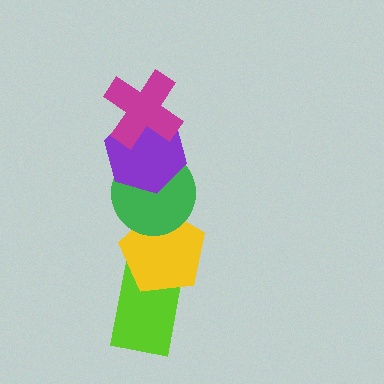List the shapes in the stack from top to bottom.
From top to bottom: the magenta cross, the purple hexagon, the green circle, the yellow pentagon, the lime rectangle.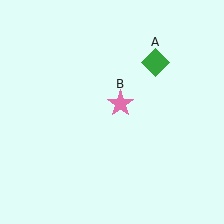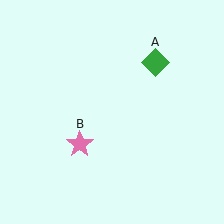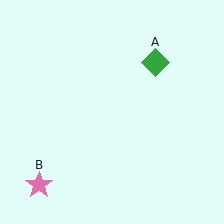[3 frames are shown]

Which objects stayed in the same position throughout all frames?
Green diamond (object A) remained stationary.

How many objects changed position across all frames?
1 object changed position: pink star (object B).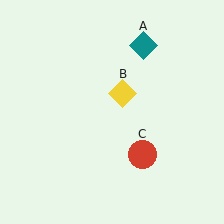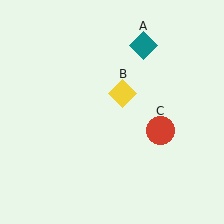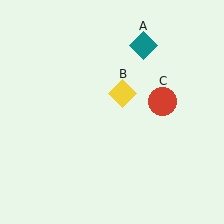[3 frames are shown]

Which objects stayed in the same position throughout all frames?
Teal diamond (object A) and yellow diamond (object B) remained stationary.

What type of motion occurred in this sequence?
The red circle (object C) rotated counterclockwise around the center of the scene.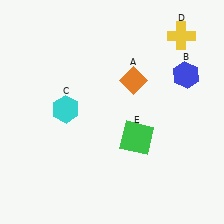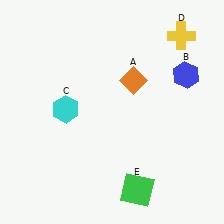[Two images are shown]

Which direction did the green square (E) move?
The green square (E) moved down.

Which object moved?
The green square (E) moved down.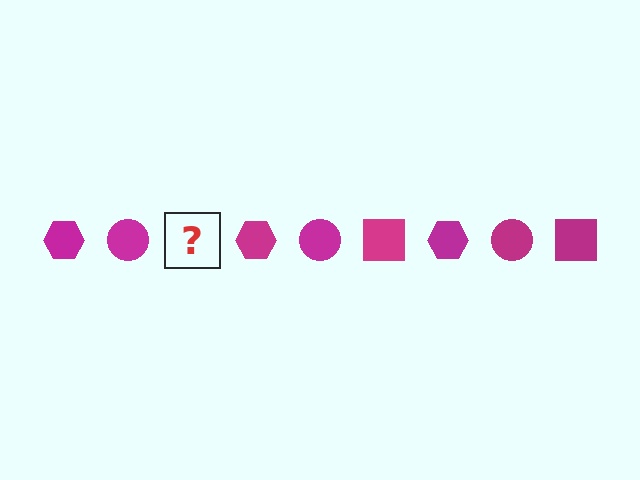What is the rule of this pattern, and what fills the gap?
The rule is that the pattern cycles through hexagon, circle, square shapes in magenta. The gap should be filled with a magenta square.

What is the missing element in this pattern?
The missing element is a magenta square.